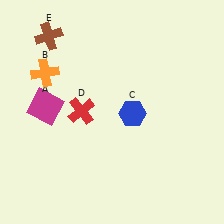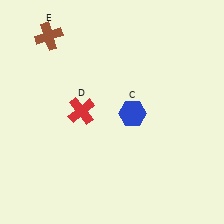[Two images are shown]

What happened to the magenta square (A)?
The magenta square (A) was removed in Image 2. It was in the top-left area of Image 1.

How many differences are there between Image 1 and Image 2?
There are 2 differences between the two images.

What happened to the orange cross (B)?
The orange cross (B) was removed in Image 2. It was in the top-left area of Image 1.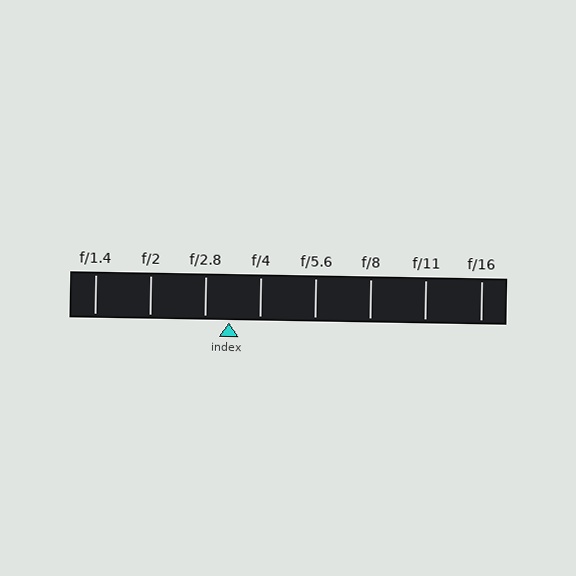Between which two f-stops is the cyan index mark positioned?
The index mark is between f/2.8 and f/4.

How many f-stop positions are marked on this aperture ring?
There are 8 f-stop positions marked.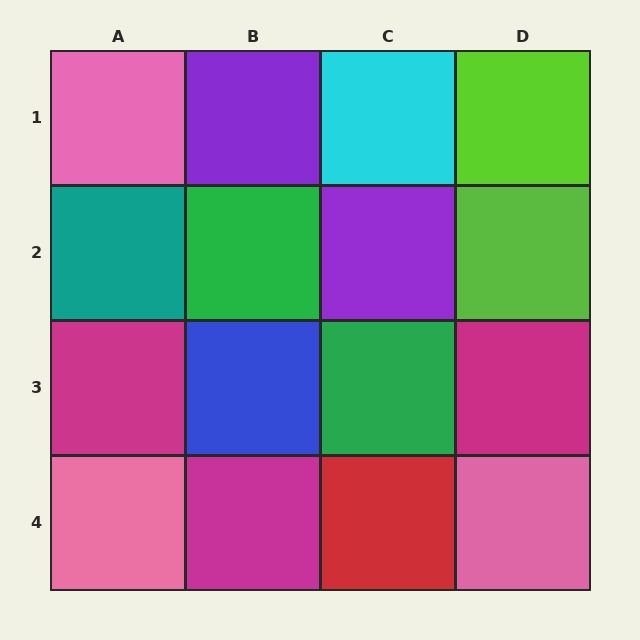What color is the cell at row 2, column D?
Lime.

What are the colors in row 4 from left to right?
Pink, magenta, red, pink.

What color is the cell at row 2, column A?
Teal.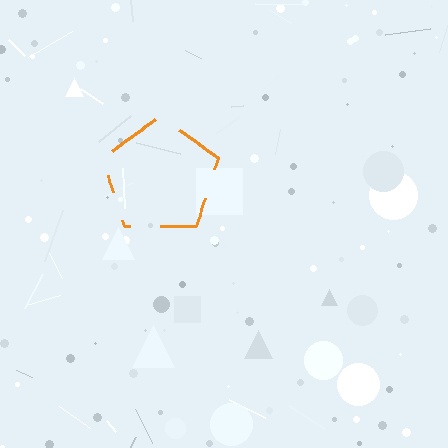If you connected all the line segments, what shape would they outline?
They would outline a pentagon.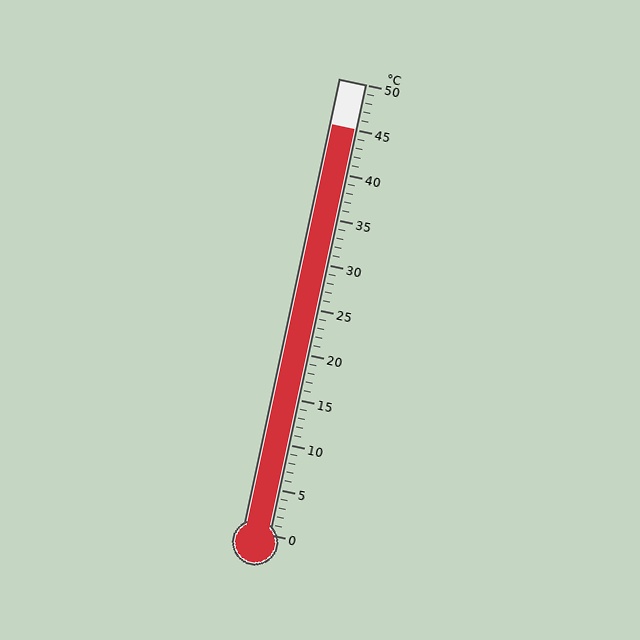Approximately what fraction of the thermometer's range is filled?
The thermometer is filled to approximately 90% of its range.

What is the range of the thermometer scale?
The thermometer scale ranges from 0°C to 50°C.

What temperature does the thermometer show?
The thermometer shows approximately 45°C.